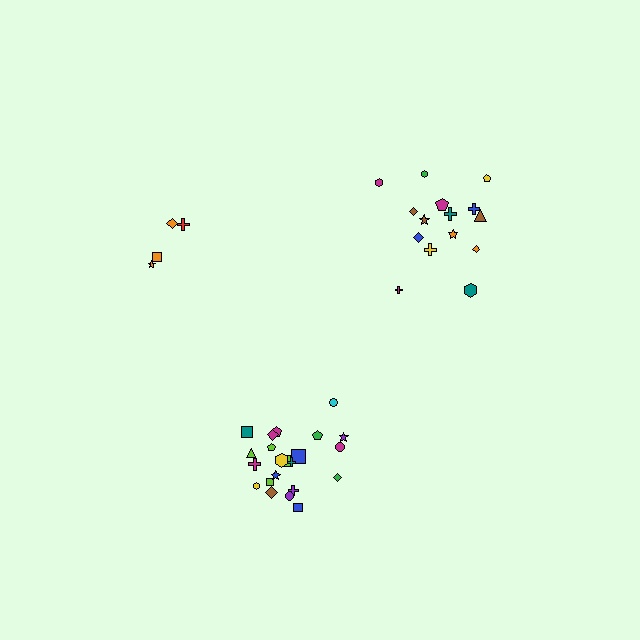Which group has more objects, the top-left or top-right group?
The top-right group.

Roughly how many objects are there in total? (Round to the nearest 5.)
Roughly 40 objects in total.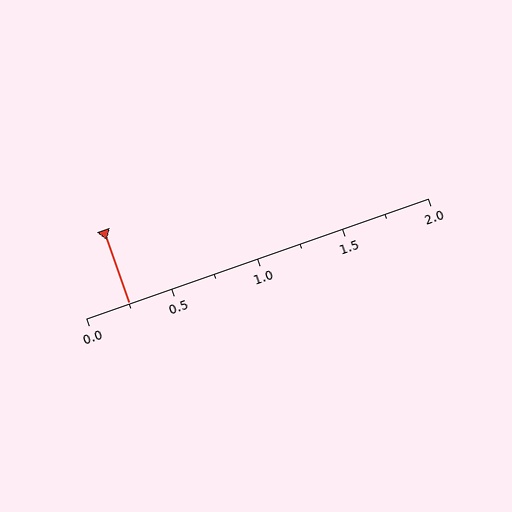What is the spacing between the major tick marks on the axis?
The major ticks are spaced 0.5 apart.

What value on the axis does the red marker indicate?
The marker indicates approximately 0.25.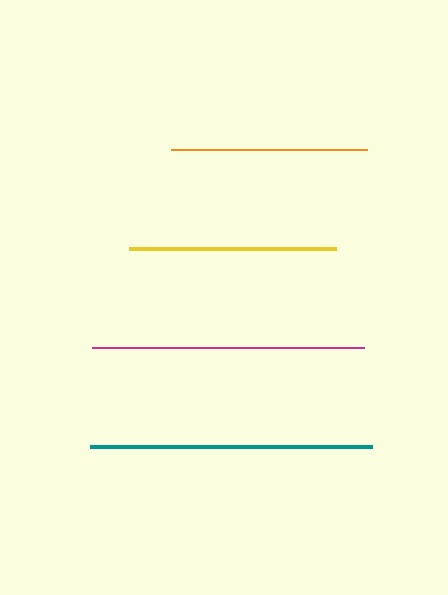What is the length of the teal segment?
The teal segment is approximately 282 pixels long.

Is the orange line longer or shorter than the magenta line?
The magenta line is longer than the orange line.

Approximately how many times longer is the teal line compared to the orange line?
The teal line is approximately 1.4 times the length of the orange line.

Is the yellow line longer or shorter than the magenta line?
The magenta line is longer than the yellow line.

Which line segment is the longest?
The teal line is the longest at approximately 282 pixels.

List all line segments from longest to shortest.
From longest to shortest: teal, magenta, yellow, orange.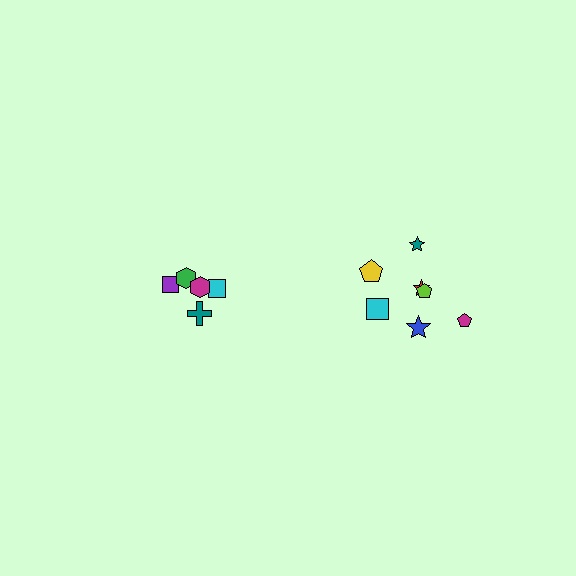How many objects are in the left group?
There are 5 objects.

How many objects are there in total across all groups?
There are 12 objects.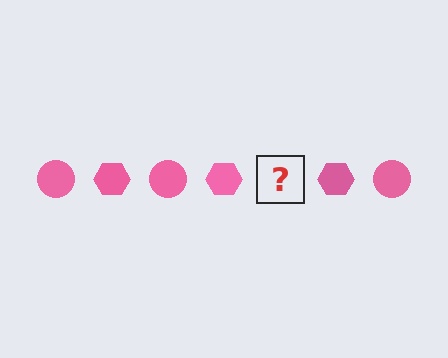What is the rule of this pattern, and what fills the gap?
The rule is that the pattern cycles through circle, hexagon shapes in pink. The gap should be filled with a pink circle.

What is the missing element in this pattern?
The missing element is a pink circle.